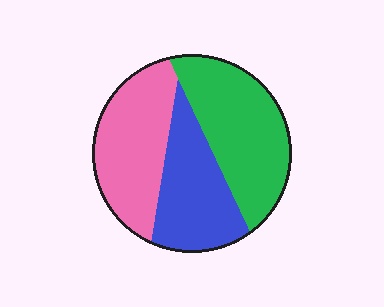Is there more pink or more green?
Green.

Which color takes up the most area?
Green, at roughly 40%.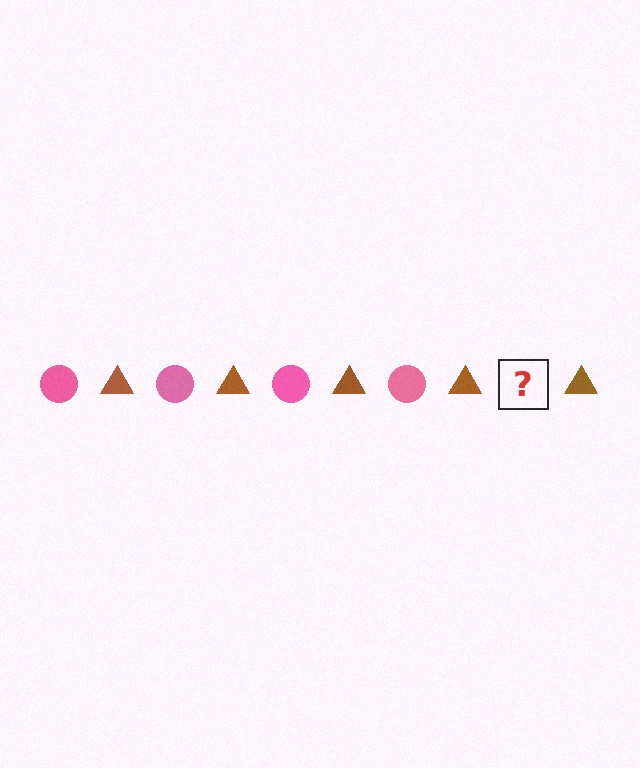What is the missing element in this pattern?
The missing element is a pink circle.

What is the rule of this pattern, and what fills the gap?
The rule is that the pattern alternates between pink circle and brown triangle. The gap should be filled with a pink circle.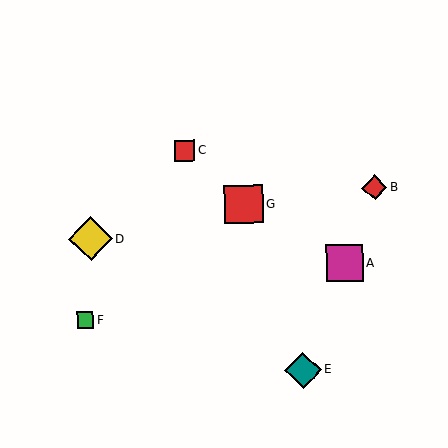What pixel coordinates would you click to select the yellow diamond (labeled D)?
Click at (91, 239) to select the yellow diamond D.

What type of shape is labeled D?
Shape D is a yellow diamond.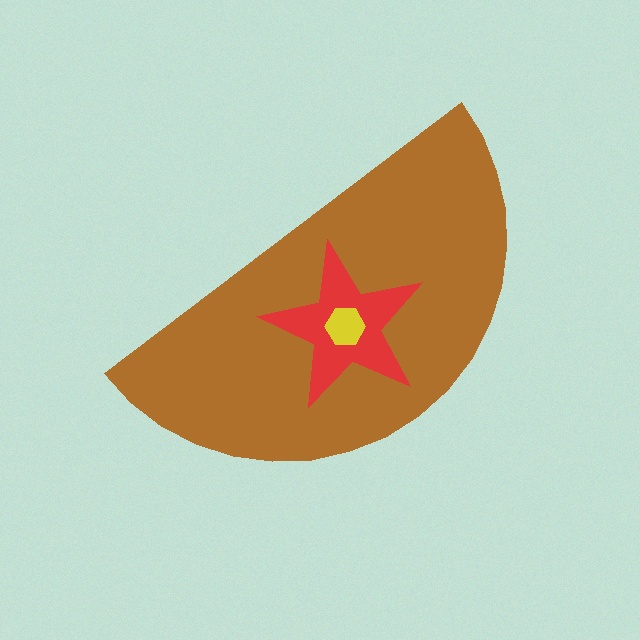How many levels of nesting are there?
3.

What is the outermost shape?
The brown semicircle.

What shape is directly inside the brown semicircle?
The red star.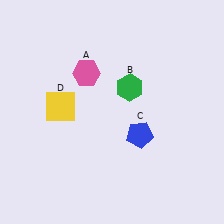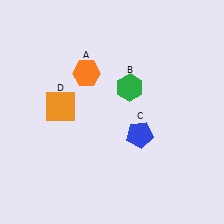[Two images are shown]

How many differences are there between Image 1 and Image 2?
There are 2 differences between the two images.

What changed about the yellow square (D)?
In Image 1, D is yellow. In Image 2, it changed to orange.